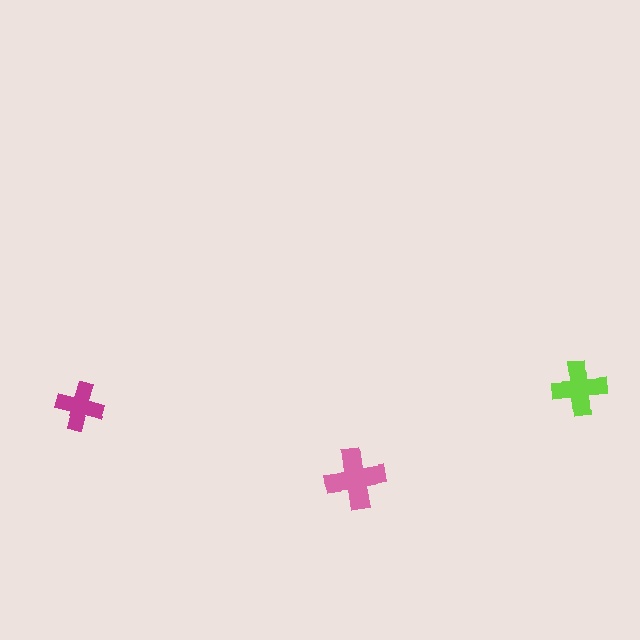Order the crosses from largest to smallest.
the pink one, the lime one, the magenta one.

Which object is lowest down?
The pink cross is bottommost.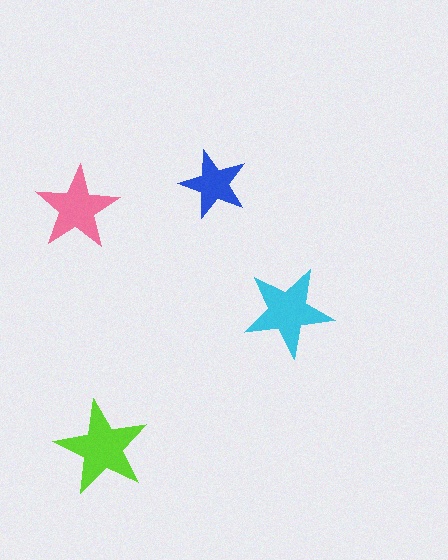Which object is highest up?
The blue star is topmost.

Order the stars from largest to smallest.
the lime one, the cyan one, the pink one, the blue one.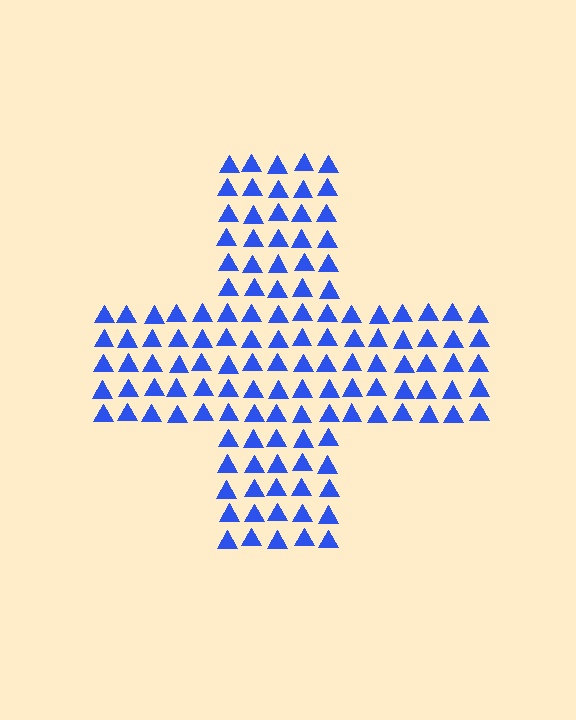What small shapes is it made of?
It is made of small triangles.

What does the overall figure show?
The overall figure shows a cross.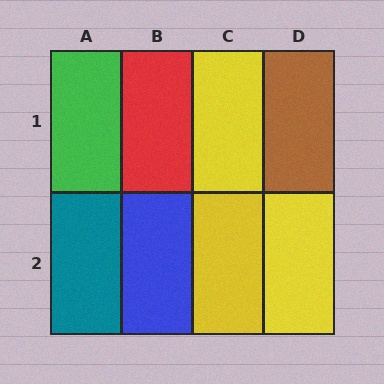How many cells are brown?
1 cell is brown.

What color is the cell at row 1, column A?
Green.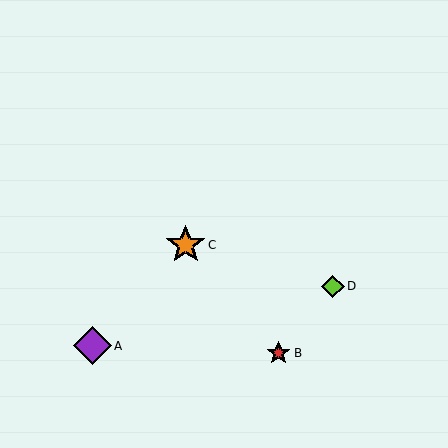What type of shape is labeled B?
Shape B is a red star.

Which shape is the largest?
The orange star (labeled C) is the largest.